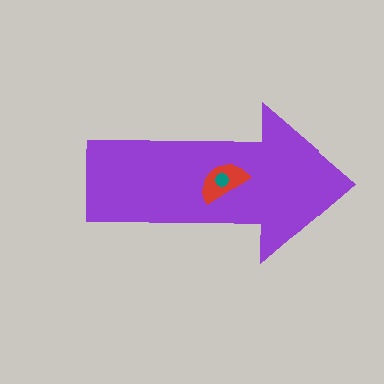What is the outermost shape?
The purple arrow.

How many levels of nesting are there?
3.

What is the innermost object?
The teal circle.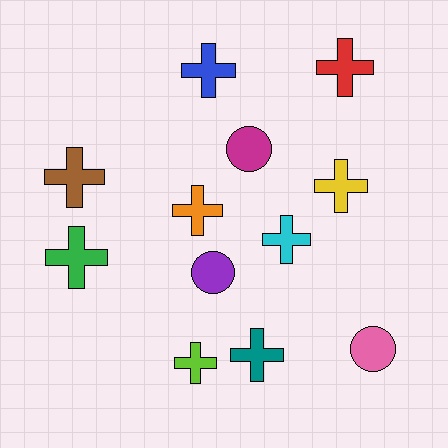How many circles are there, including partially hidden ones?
There are 3 circles.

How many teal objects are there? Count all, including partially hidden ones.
There is 1 teal object.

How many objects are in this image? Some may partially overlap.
There are 12 objects.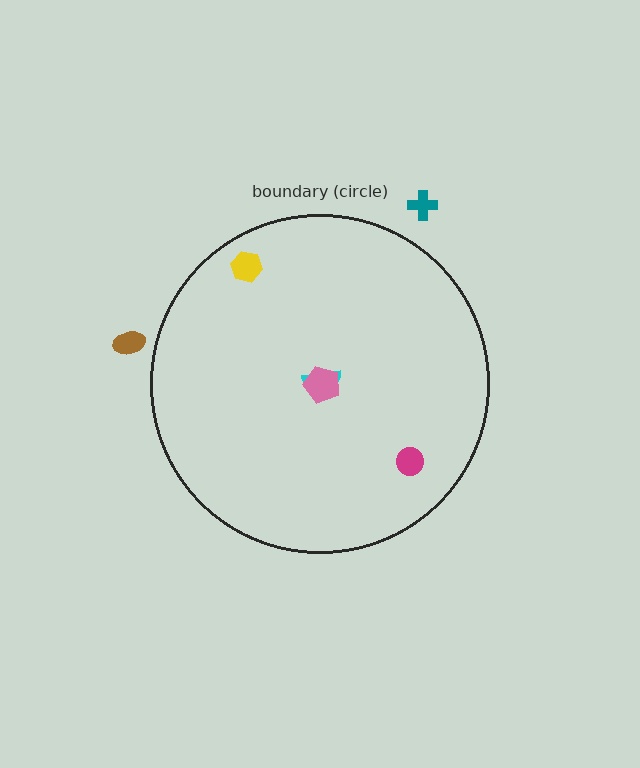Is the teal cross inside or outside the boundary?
Outside.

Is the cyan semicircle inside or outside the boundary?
Inside.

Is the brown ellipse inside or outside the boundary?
Outside.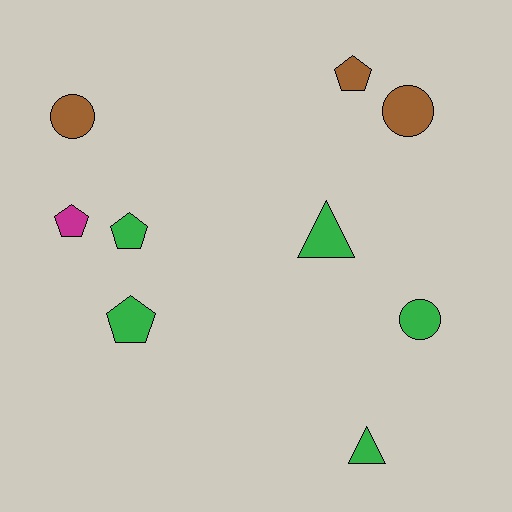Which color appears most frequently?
Green, with 5 objects.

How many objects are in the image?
There are 9 objects.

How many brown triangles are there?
There are no brown triangles.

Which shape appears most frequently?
Pentagon, with 4 objects.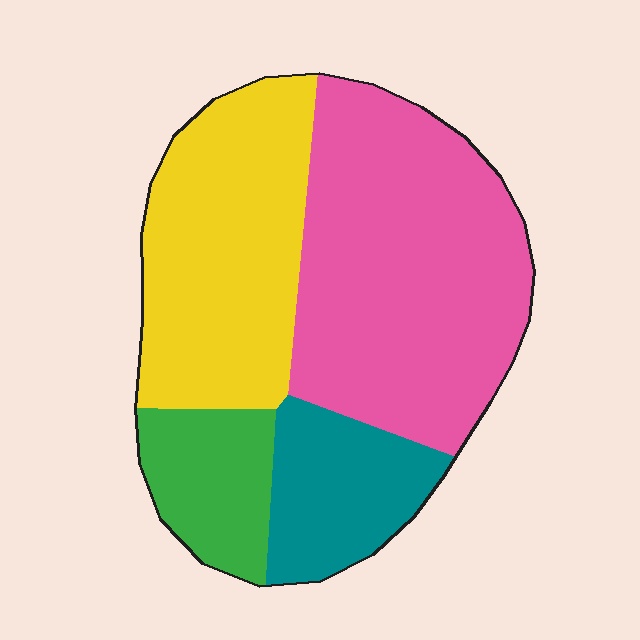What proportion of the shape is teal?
Teal covers 14% of the shape.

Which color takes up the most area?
Pink, at roughly 45%.